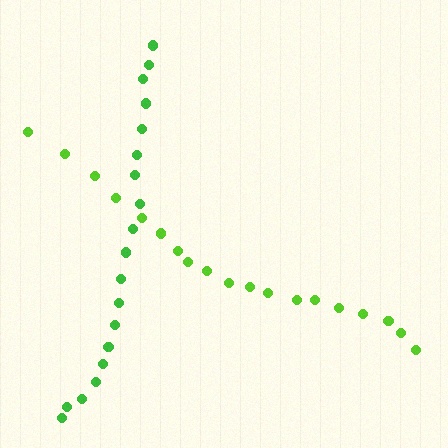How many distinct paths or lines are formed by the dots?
There are 2 distinct paths.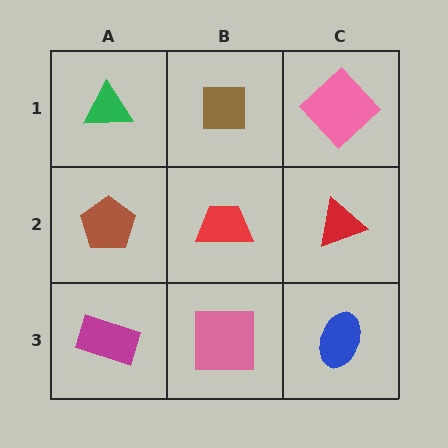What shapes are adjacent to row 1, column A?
A brown pentagon (row 2, column A), a brown square (row 1, column B).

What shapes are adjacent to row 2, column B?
A brown square (row 1, column B), a pink square (row 3, column B), a brown pentagon (row 2, column A), a red triangle (row 2, column C).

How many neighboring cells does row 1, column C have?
2.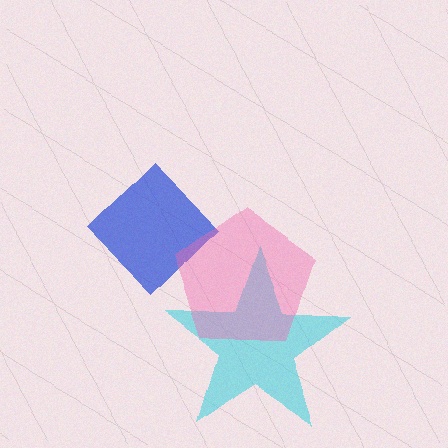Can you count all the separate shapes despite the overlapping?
Yes, there are 3 separate shapes.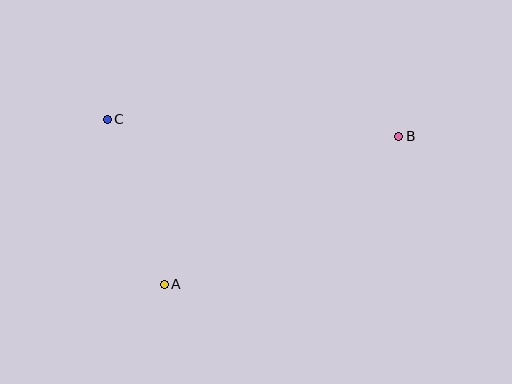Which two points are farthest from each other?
Points B and C are farthest from each other.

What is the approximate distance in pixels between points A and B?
The distance between A and B is approximately 277 pixels.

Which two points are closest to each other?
Points A and C are closest to each other.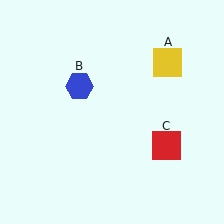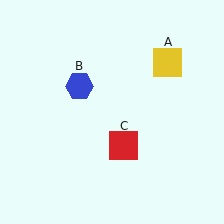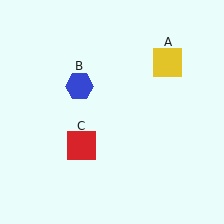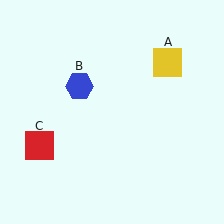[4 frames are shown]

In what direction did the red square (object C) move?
The red square (object C) moved left.